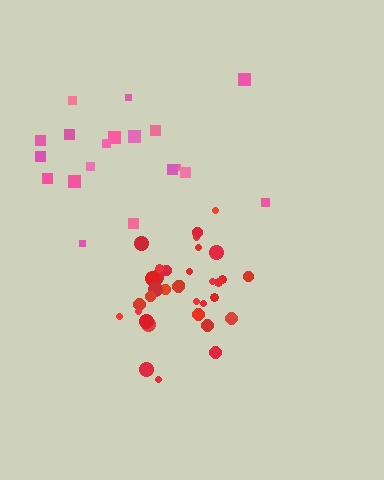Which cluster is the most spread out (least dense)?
Pink.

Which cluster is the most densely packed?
Red.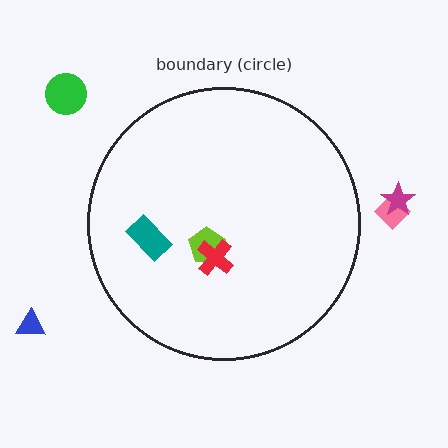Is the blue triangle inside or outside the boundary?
Outside.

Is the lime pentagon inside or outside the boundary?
Inside.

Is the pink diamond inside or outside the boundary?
Outside.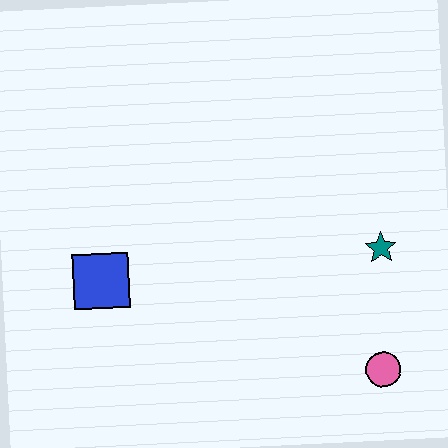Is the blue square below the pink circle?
No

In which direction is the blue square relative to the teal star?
The blue square is to the left of the teal star.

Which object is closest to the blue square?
The teal star is closest to the blue square.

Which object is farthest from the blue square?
The pink circle is farthest from the blue square.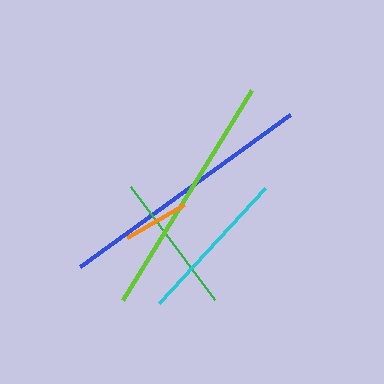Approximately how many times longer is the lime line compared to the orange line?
The lime line is approximately 3.8 times the length of the orange line.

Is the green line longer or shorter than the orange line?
The green line is longer than the orange line.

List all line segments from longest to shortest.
From longest to shortest: blue, lime, cyan, green, orange.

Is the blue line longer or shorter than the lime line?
The blue line is longer than the lime line.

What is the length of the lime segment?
The lime segment is approximately 246 pixels long.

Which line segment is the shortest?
The orange line is the shortest at approximately 65 pixels.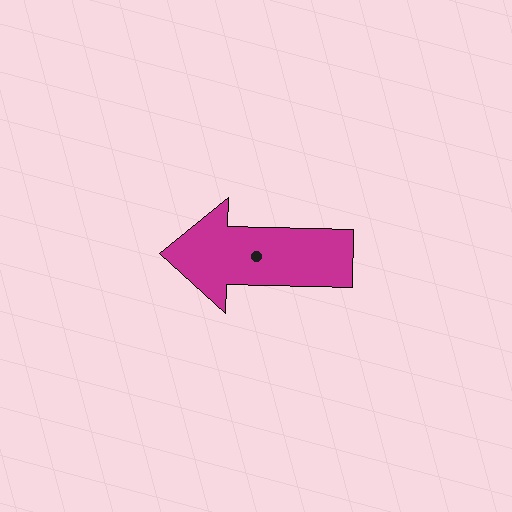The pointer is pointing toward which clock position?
Roughly 9 o'clock.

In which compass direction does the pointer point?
West.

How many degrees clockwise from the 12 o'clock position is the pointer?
Approximately 271 degrees.